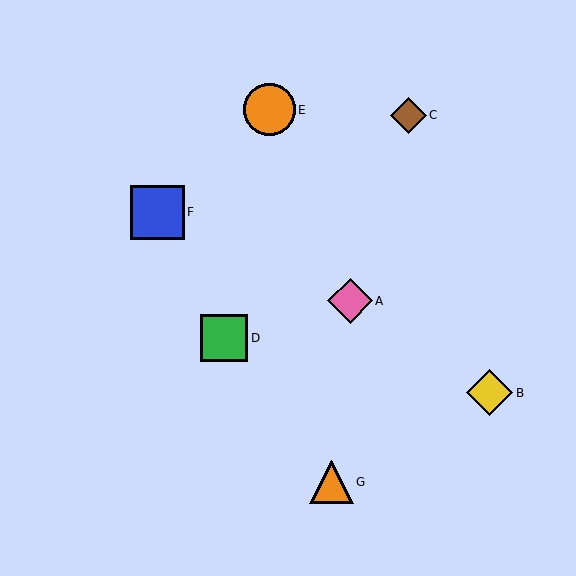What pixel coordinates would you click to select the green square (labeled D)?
Click at (224, 338) to select the green square D.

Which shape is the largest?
The blue square (labeled F) is the largest.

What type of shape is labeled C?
Shape C is a brown diamond.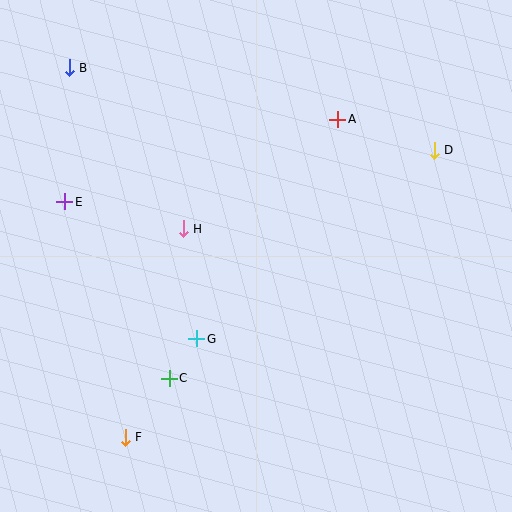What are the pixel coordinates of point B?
Point B is at (69, 68).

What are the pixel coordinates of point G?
Point G is at (197, 339).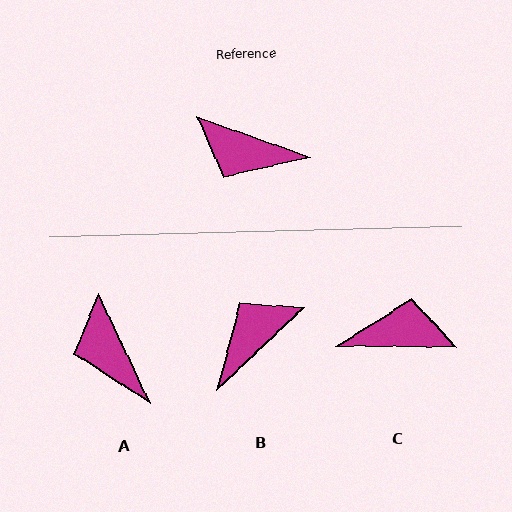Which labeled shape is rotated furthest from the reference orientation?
C, about 161 degrees away.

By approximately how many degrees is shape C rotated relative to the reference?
Approximately 161 degrees clockwise.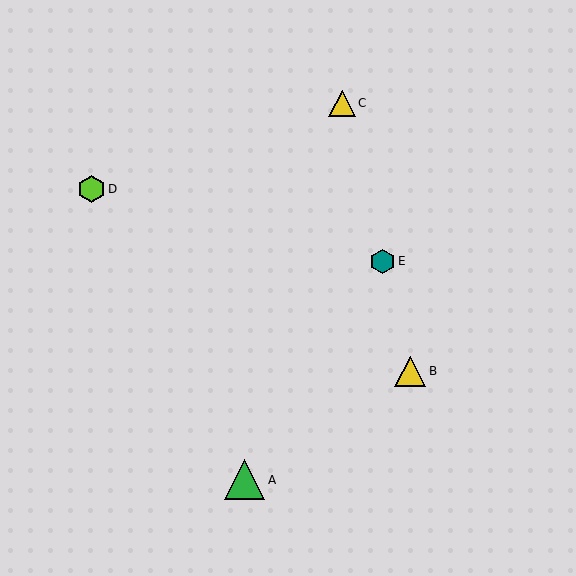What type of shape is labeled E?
Shape E is a teal hexagon.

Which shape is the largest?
The green triangle (labeled A) is the largest.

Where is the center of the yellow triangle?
The center of the yellow triangle is at (410, 371).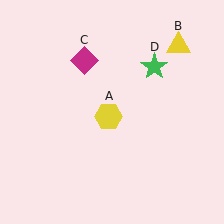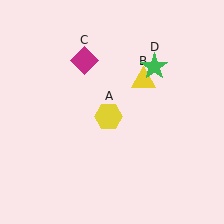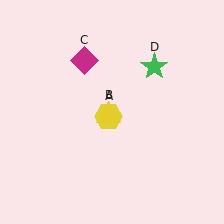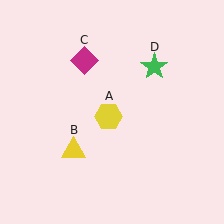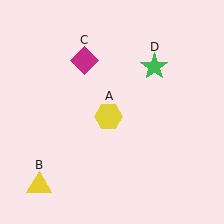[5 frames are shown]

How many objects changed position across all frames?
1 object changed position: yellow triangle (object B).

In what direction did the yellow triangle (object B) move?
The yellow triangle (object B) moved down and to the left.